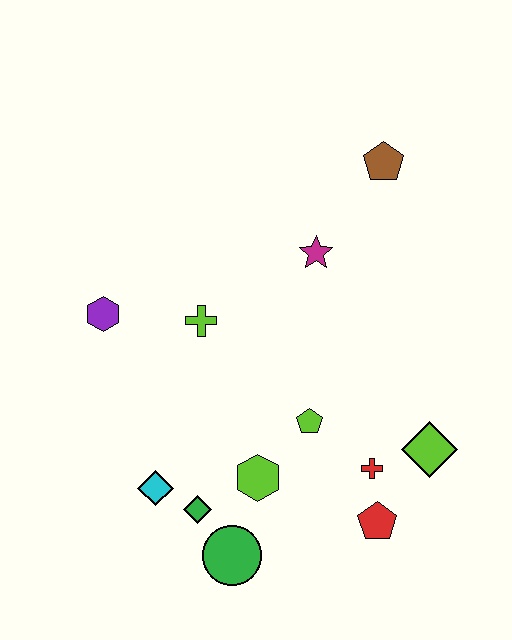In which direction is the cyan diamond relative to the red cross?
The cyan diamond is to the left of the red cross.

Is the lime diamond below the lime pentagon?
Yes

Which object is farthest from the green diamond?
The brown pentagon is farthest from the green diamond.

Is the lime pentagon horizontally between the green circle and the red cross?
Yes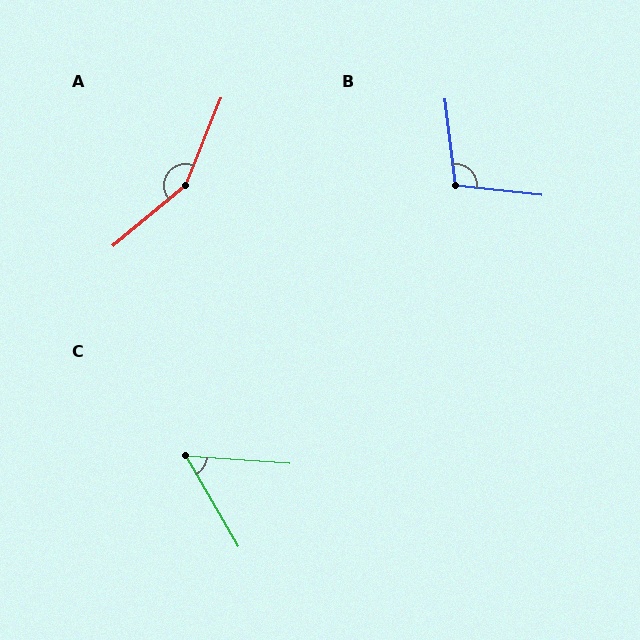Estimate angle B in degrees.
Approximately 103 degrees.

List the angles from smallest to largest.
C (56°), B (103°), A (152°).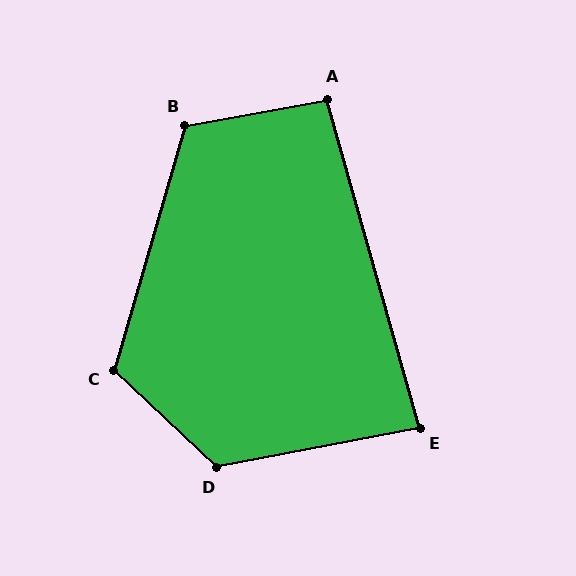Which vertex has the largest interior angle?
D, at approximately 126 degrees.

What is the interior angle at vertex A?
Approximately 95 degrees (obtuse).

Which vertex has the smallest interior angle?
E, at approximately 85 degrees.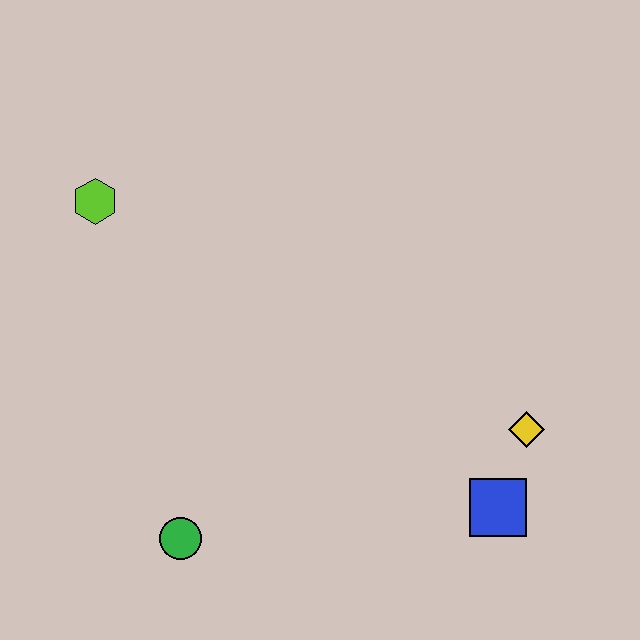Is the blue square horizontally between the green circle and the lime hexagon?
No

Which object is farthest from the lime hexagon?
The blue square is farthest from the lime hexagon.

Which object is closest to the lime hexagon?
The green circle is closest to the lime hexagon.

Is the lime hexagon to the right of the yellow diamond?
No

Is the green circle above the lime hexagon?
No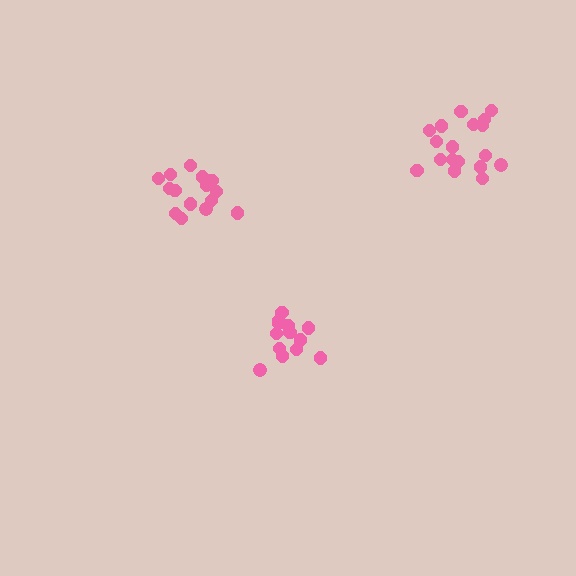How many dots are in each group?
Group 1: 13 dots, Group 2: 15 dots, Group 3: 18 dots (46 total).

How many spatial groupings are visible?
There are 3 spatial groupings.